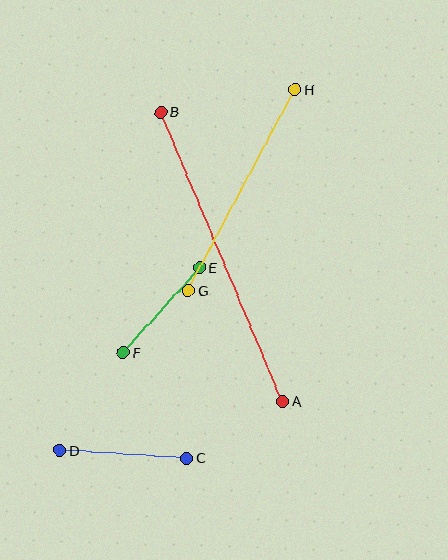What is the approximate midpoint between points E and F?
The midpoint is at approximately (161, 310) pixels.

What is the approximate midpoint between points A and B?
The midpoint is at approximately (222, 257) pixels.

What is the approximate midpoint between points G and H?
The midpoint is at approximately (242, 190) pixels.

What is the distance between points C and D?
The distance is approximately 127 pixels.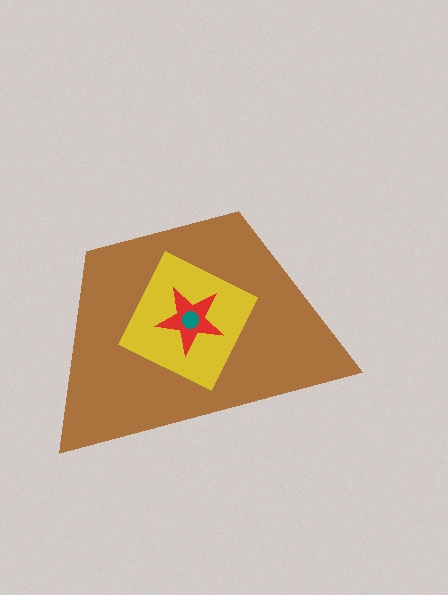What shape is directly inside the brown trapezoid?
The yellow square.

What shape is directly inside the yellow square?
The red star.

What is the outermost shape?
The brown trapezoid.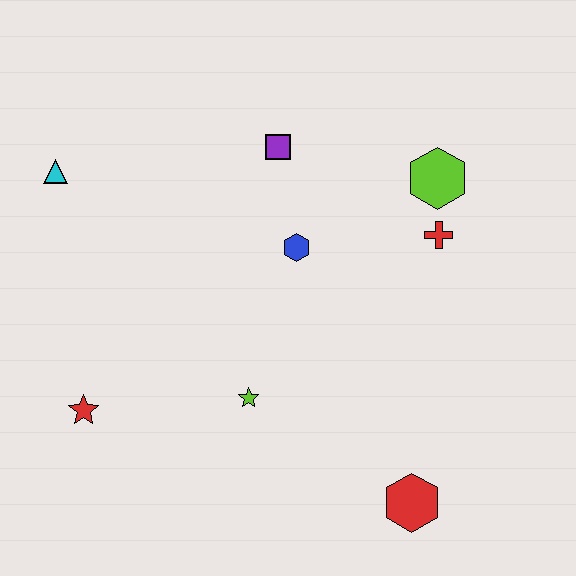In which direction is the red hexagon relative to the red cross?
The red hexagon is below the red cross.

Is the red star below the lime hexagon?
Yes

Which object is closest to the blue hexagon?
The purple square is closest to the blue hexagon.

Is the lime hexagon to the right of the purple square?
Yes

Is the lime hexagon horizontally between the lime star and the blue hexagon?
No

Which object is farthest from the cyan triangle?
The red hexagon is farthest from the cyan triangle.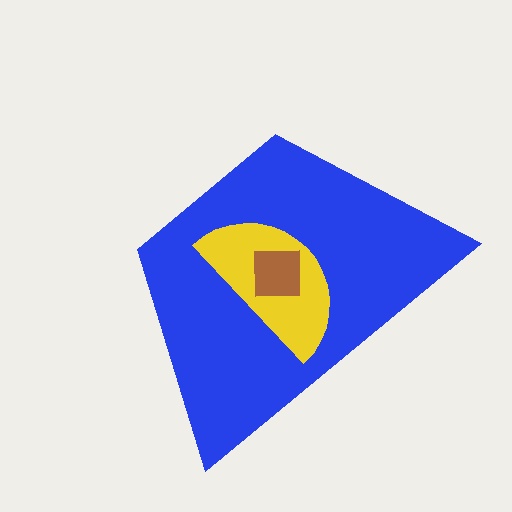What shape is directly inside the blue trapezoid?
The yellow semicircle.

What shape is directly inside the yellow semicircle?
The brown square.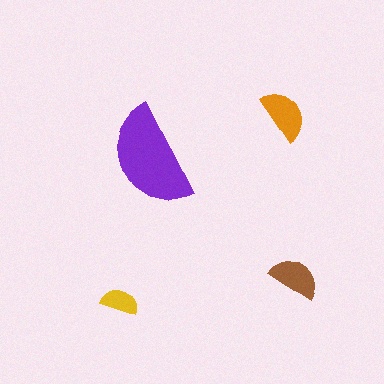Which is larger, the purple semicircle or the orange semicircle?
The purple one.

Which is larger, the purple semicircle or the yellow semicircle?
The purple one.